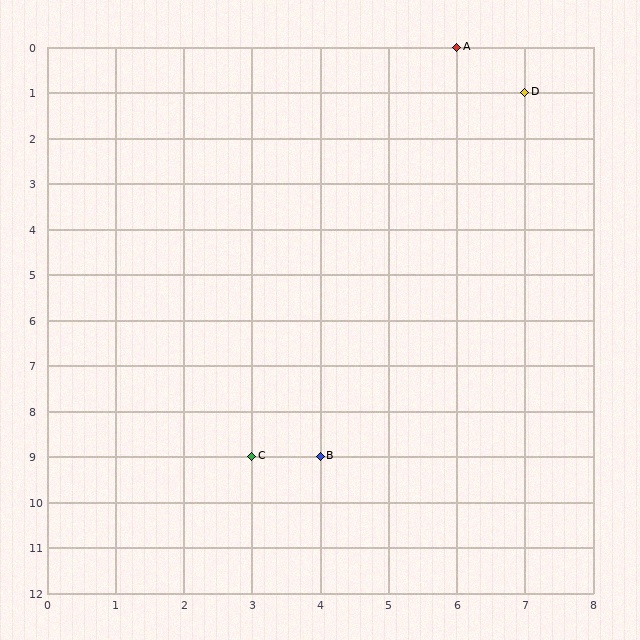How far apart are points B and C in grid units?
Points B and C are 1 column apart.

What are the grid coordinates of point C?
Point C is at grid coordinates (3, 9).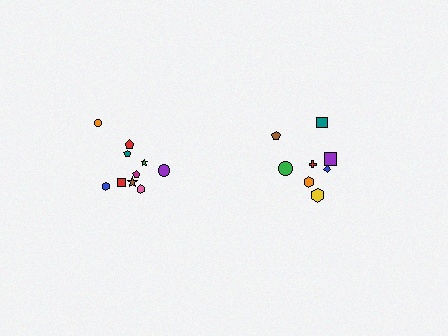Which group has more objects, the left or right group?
The left group.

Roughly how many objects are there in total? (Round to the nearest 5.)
Roughly 20 objects in total.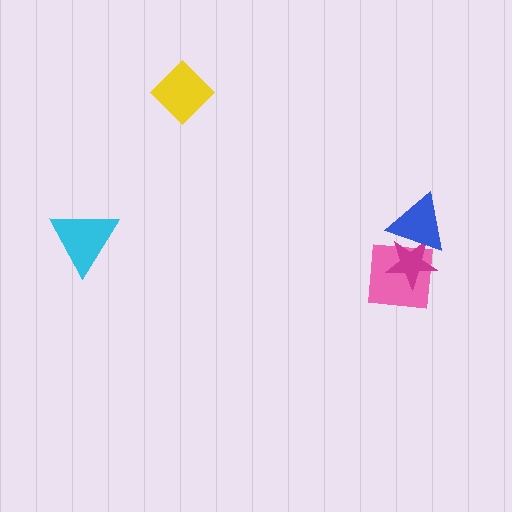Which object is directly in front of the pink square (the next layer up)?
The magenta star is directly in front of the pink square.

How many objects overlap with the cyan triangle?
0 objects overlap with the cyan triangle.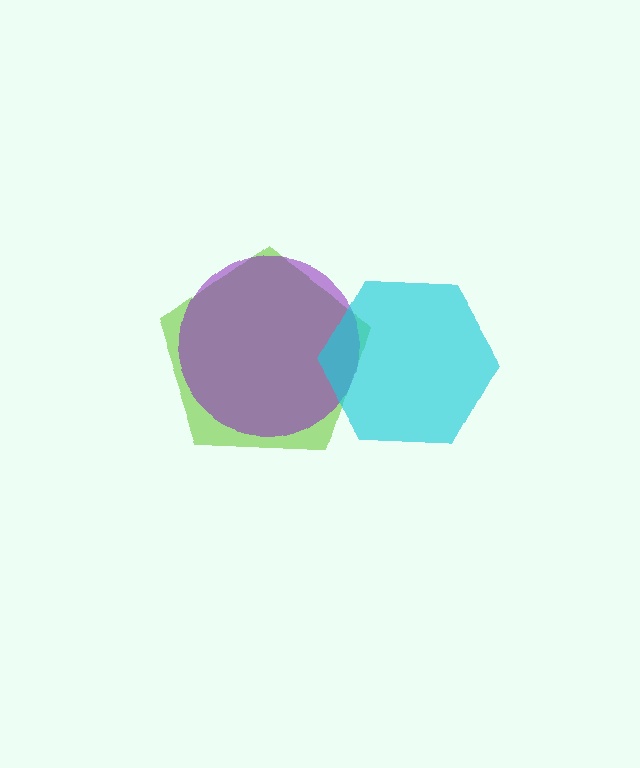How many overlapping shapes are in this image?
There are 3 overlapping shapes in the image.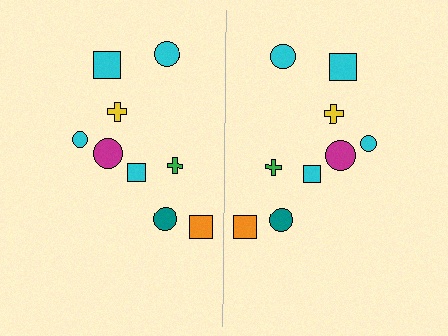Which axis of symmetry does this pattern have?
The pattern has a vertical axis of symmetry running through the center of the image.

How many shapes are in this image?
There are 18 shapes in this image.